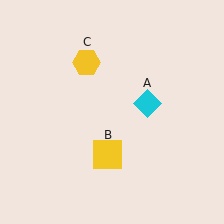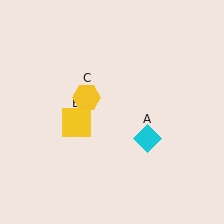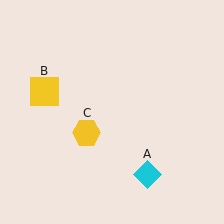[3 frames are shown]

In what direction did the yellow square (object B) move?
The yellow square (object B) moved up and to the left.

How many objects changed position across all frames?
3 objects changed position: cyan diamond (object A), yellow square (object B), yellow hexagon (object C).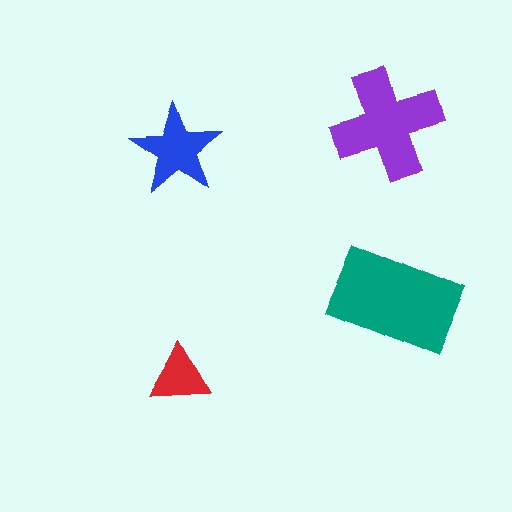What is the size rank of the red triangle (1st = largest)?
4th.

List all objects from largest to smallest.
The teal rectangle, the purple cross, the blue star, the red triangle.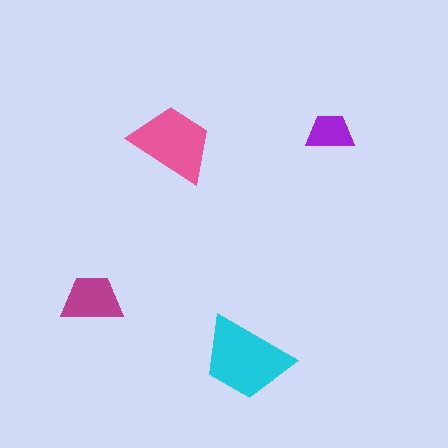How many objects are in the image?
There are 4 objects in the image.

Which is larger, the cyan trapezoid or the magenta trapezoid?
The cyan one.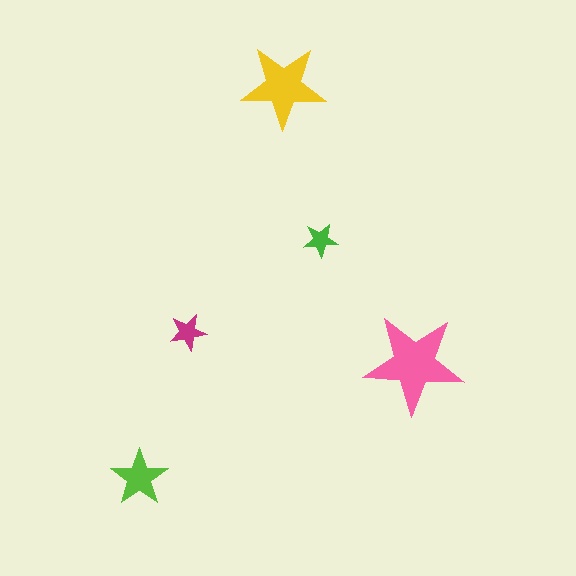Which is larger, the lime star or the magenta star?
The lime one.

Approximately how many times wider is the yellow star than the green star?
About 2.5 times wider.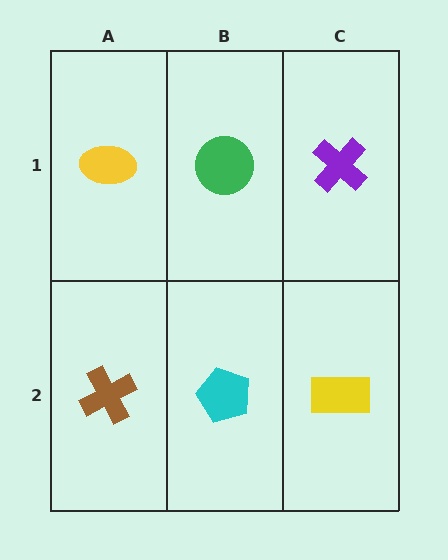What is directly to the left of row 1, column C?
A green circle.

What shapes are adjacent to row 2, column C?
A purple cross (row 1, column C), a cyan pentagon (row 2, column B).